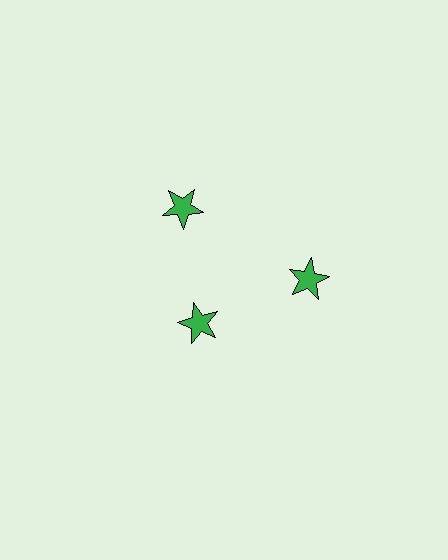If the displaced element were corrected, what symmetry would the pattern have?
It would have 3-fold rotational symmetry — the pattern would map onto itself every 120 degrees.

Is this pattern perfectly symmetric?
No. The 3 green stars are arranged in a ring, but one element near the 7 o'clock position is pulled inward toward the center, breaking the 3-fold rotational symmetry.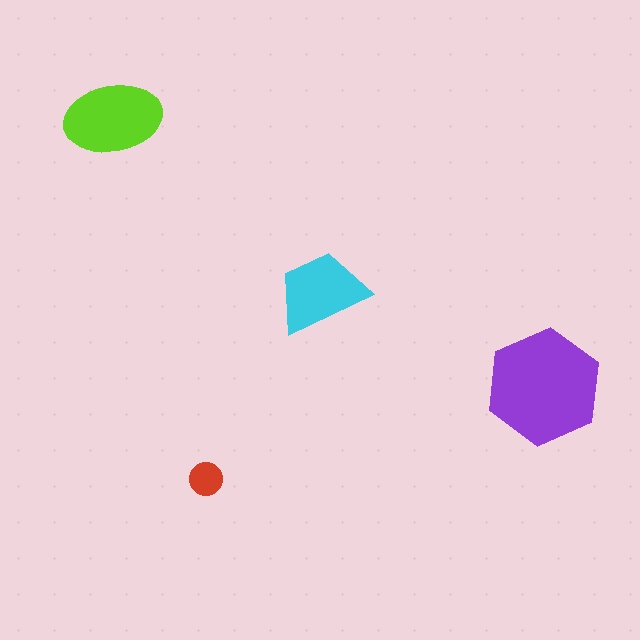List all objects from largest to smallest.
The purple hexagon, the lime ellipse, the cyan trapezoid, the red circle.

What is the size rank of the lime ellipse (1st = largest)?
2nd.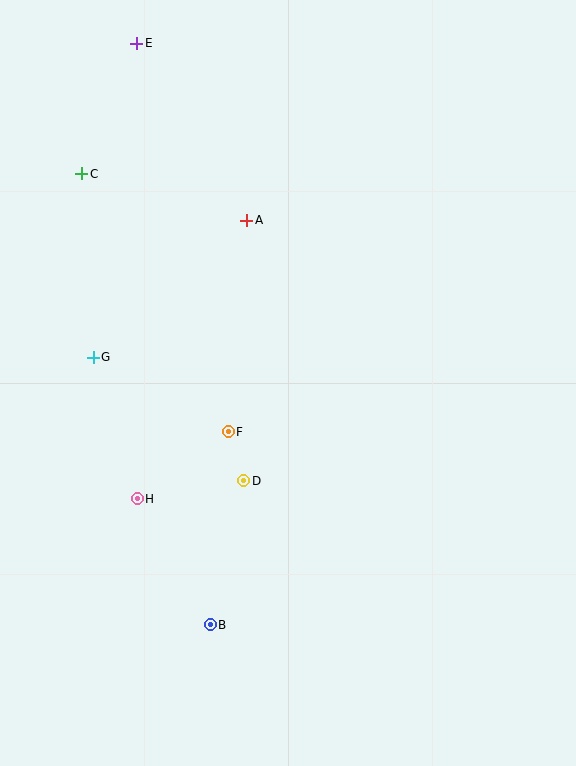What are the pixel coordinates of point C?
Point C is at (82, 174).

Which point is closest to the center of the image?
Point F at (228, 432) is closest to the center.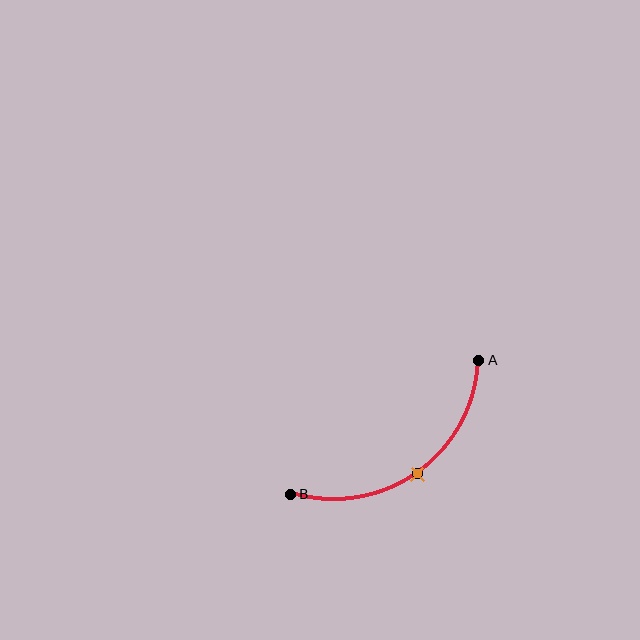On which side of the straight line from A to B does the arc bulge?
The arc bulges below and to the right of the straight line connecting A and B.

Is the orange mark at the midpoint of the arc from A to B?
Yes. The orange mark lies on the arc at equal arc-length from both A and B — it is the arc midpoint.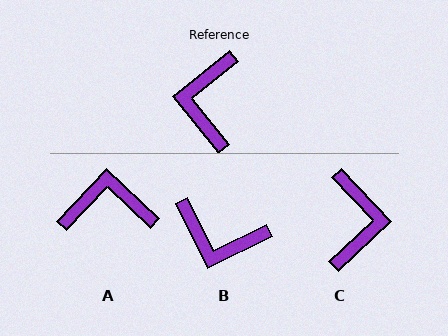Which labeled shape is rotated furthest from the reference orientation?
C, about 175 degrees away.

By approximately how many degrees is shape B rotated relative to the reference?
Approximately 78 degrees counter-clockwise.